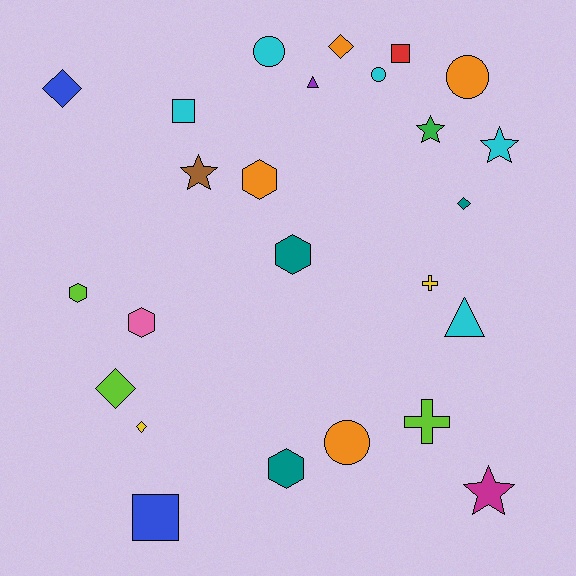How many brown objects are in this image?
There is 1 brown object.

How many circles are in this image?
There are 4 circles.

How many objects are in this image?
There are 25 objects.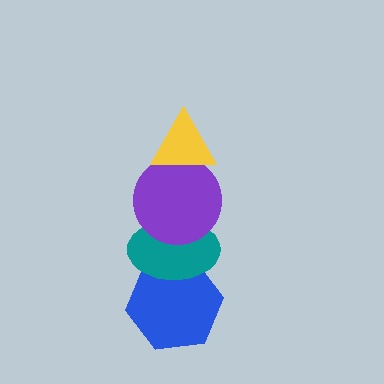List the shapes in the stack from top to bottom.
From top to bottom: the yellow triangle, the purple circle, the teal ellipse, the blue hexagon.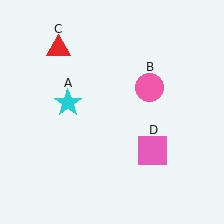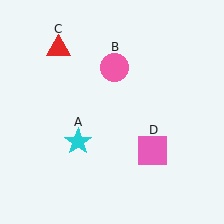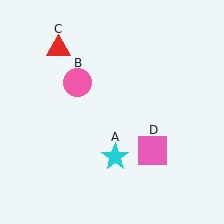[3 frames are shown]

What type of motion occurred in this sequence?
The cyan star (object A), pink circle (object B) rotated counterclockwise around the center of the scene.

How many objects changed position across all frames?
2 objects changed position: cyan star (object A), pink circle (object B).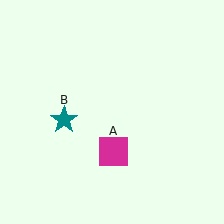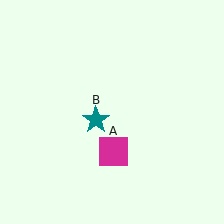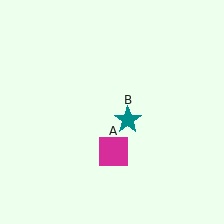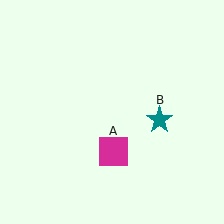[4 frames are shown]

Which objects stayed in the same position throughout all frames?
Magenta square (object A) remained stationary.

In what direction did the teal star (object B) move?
The teal star (object B) moved right.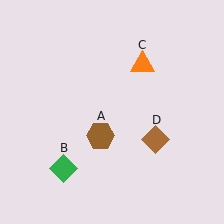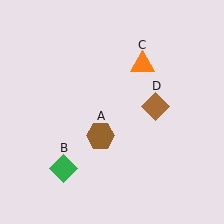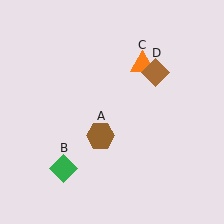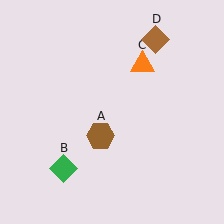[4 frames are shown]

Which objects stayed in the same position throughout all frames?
Brown hexagon (object A) and green diamond (object B) and orange triangle (object C) remained stationary.